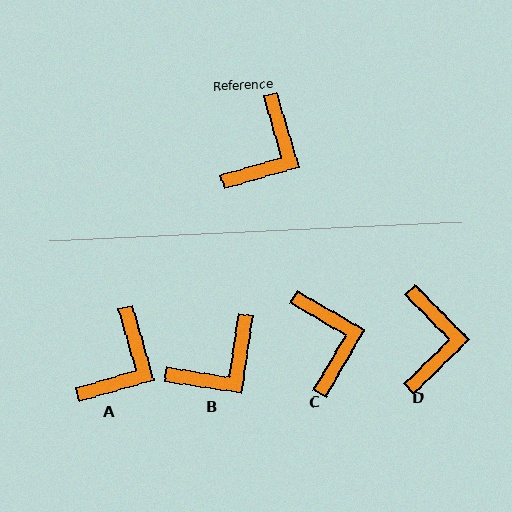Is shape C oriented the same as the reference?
No, it is off by about 44 degrees.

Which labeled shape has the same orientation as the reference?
A.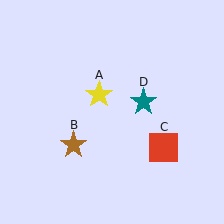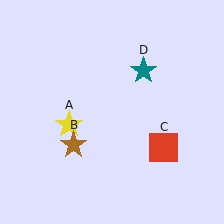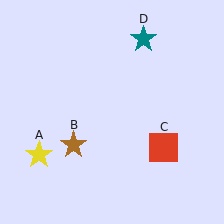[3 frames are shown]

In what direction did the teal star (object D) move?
The teal star (object D) moved up.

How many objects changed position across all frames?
2 objects changed position: yellow star (object A), teal star (object D).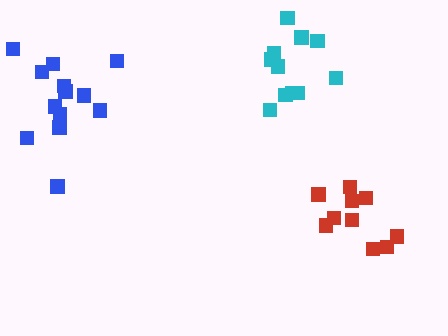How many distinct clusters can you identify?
There are 3 distinct clusters.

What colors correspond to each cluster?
The clusters are colored: cyan, red, blue.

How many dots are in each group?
Group 1: 11 dots, Group 2: 10 dots, Group 3: 13 dots (34 total).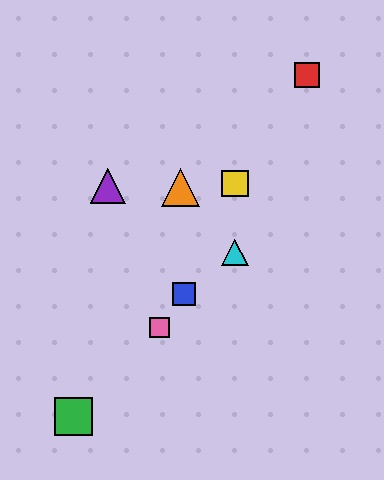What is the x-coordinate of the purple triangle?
The purple triangle is at x≈108.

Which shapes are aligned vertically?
The yellow square, the cyan triangle are aligned vertically.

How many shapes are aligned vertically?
2 shapes (the yellow square, the cyan triangle) are aligned vertically.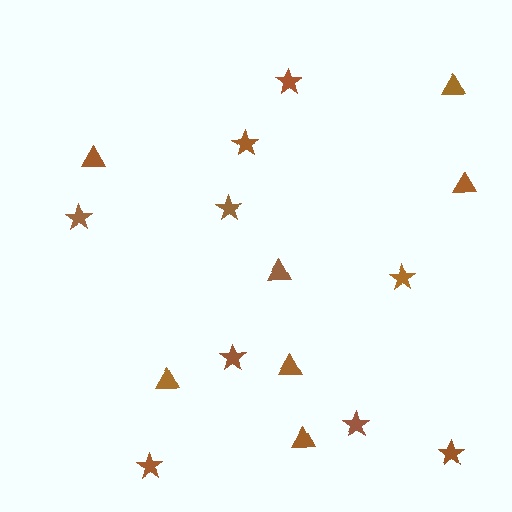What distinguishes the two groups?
There are 2 groups: one group of stars (9) and one group of triangles (7).